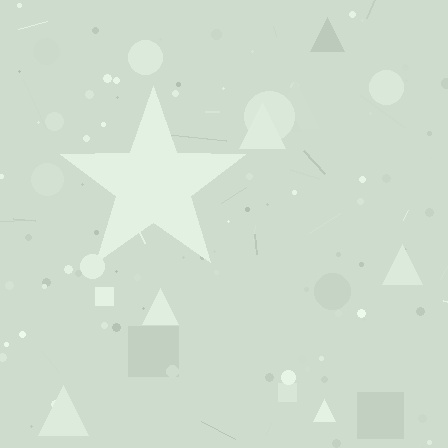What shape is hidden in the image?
A star is hidden in the image.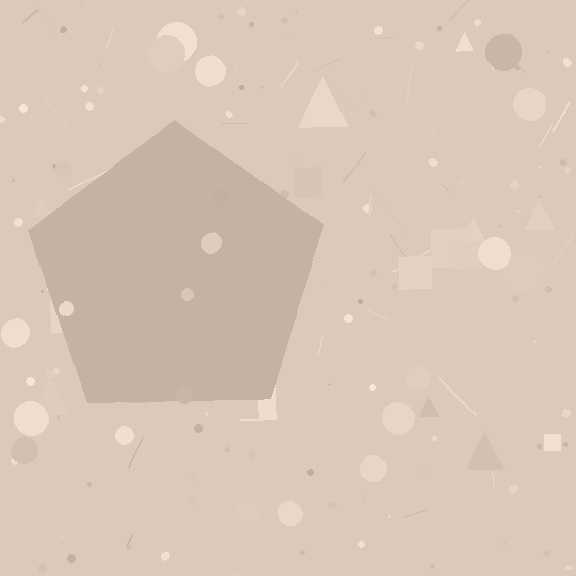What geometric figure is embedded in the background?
A pentagon is embedded in the background.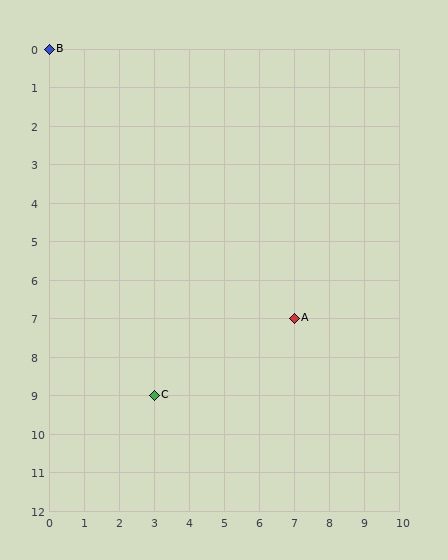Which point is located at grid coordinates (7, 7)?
Point A is at (7, 7).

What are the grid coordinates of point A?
Point A is at grid coordinates (7, 7).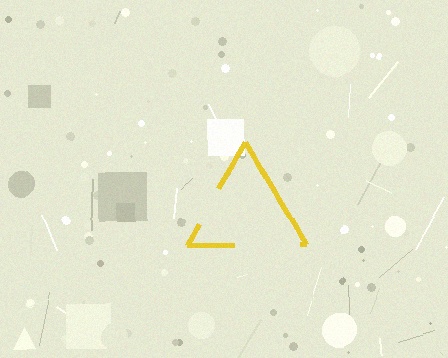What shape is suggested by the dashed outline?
The dashed outline suggests a triangle.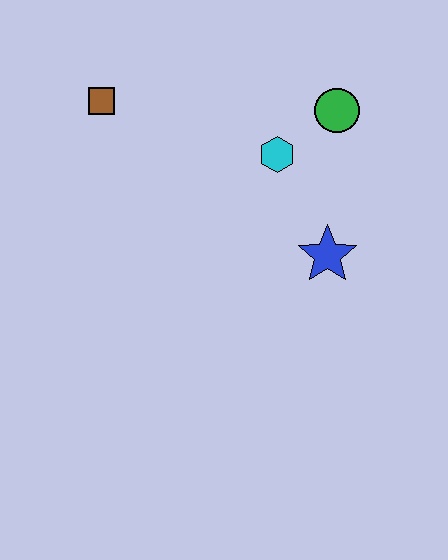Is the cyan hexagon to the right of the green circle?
No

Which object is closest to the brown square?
The cyan hexagon is closest to the brown square.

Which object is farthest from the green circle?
The brown square is farthest from the green circle.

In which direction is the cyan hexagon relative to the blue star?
The cyan hexagon is above the blue star.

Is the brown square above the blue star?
Yes